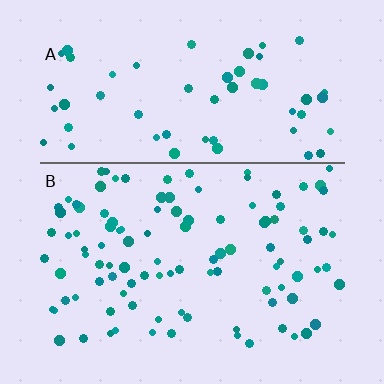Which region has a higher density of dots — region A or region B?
B (the bottom).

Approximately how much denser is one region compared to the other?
Approximately 1.7× — region B over region A.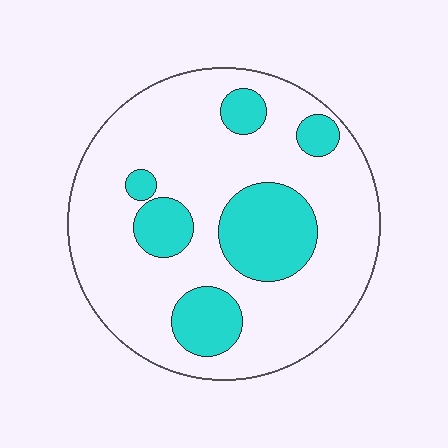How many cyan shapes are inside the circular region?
6.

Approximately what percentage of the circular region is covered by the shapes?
Approximately 25%.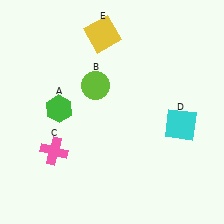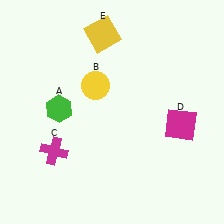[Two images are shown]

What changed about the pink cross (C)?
In Image 1, C is pink. In Image 2, it changed to magenta.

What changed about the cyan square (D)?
In Image 1, D is cyan. In Image 2, it changed to magenta.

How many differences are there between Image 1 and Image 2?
There are 3 differences between the two images.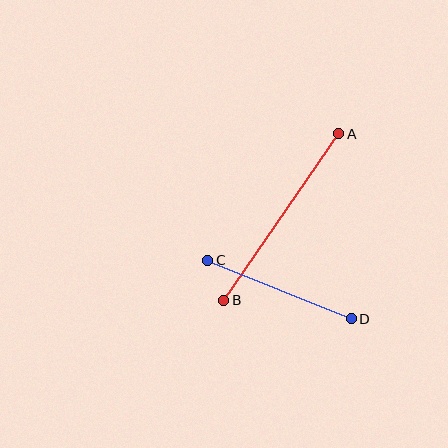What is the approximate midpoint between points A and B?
The midpoint is at approximately (281, 217) pixels.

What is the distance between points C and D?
The distance is approximately 155 pixels.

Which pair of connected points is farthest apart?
Points A and B are farthest apart.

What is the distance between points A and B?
The distance is approximately 202 pixels.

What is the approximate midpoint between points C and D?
The midpoint is at approximately (280, 290) pixels.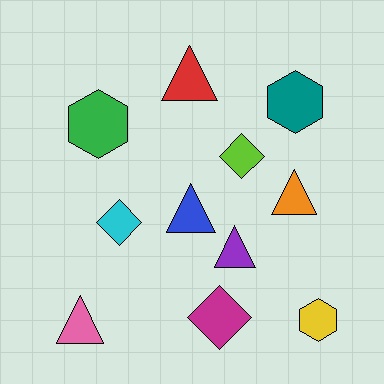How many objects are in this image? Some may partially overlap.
There are 11 objects.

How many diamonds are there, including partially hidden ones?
There are 3 diamonds.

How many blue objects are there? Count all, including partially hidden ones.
There is 1 blue object.